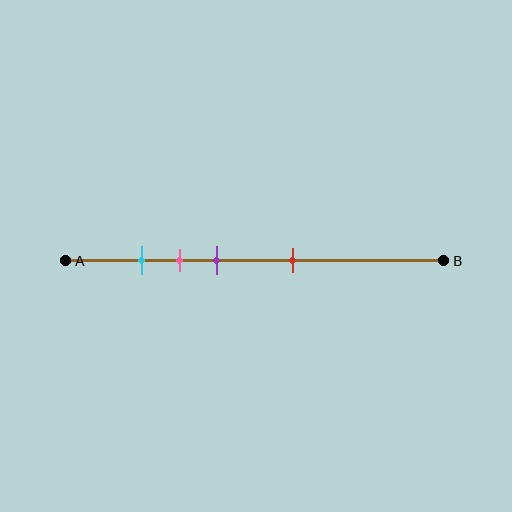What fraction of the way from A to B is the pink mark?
The pink mark is approximately 30% (0.3) of the way from A to B.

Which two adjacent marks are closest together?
The cyan and pink marks are the closest adjacent pair.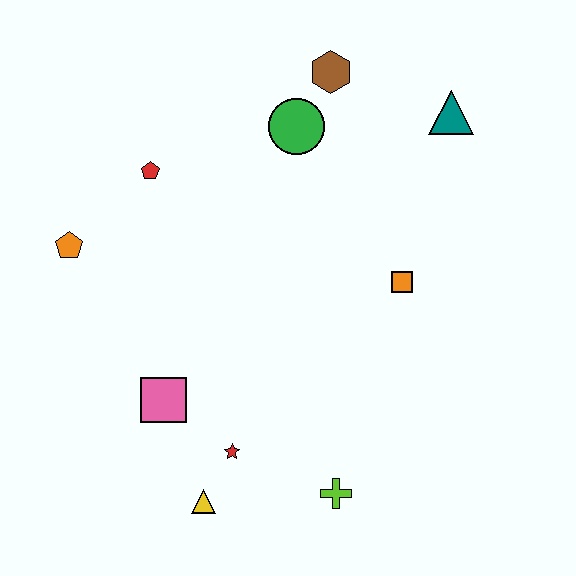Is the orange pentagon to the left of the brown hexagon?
Yes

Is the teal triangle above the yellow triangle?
Yes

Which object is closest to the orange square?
The teal triangle is closest to the orange square.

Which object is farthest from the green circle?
The yellow triangle is farthest from the green circle.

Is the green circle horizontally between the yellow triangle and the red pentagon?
No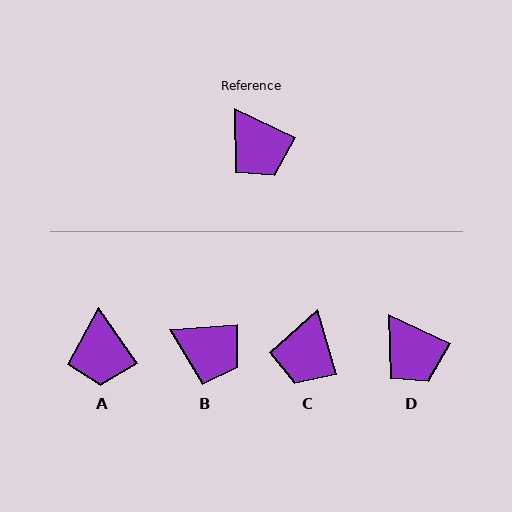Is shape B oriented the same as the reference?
No, it is off by about 30 degrees.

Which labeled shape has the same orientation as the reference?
D.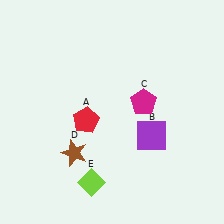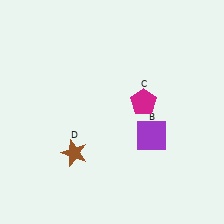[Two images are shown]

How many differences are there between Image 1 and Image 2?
There are 2 differences between the two images.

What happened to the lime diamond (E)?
The lime diamond (E) was removed in Image 2. It was in the bottom-left area of Image 1.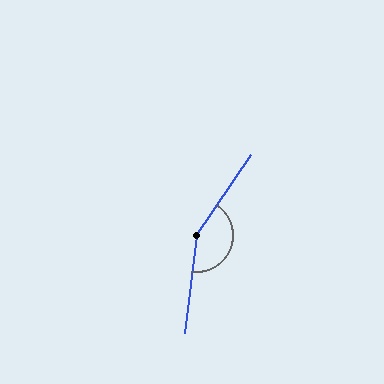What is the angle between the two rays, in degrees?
Approximately 153 degrees.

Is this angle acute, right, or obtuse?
It is obtuse.